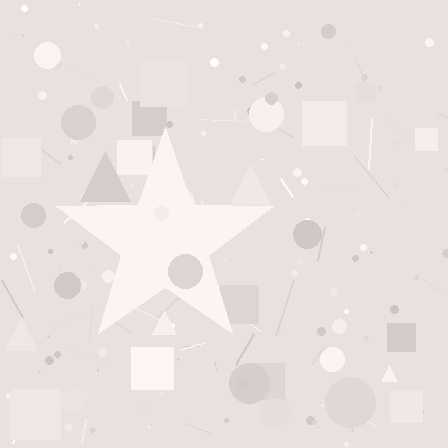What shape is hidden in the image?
A star is hidden in the image.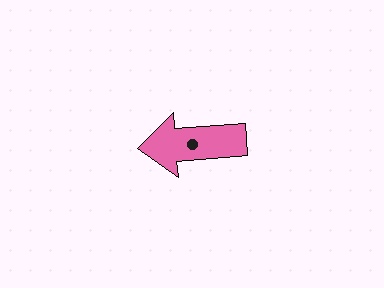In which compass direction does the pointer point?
West.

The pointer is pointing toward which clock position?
Roughly 9 o'clock.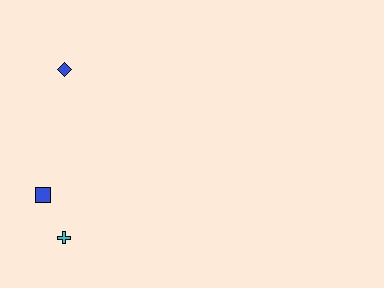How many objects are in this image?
There are 3 objects.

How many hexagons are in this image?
There are no hexagons.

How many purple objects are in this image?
There are no purple objects.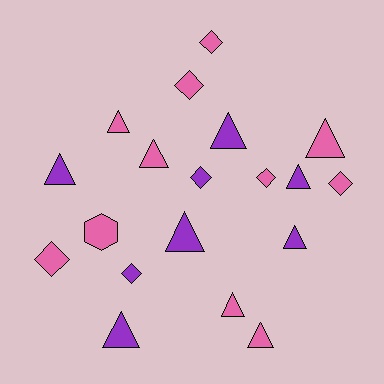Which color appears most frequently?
Pink, with 11 objects.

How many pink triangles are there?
There are 5 pink triangles.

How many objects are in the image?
There are 19 objects.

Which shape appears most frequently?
Triangle, with 11 objects.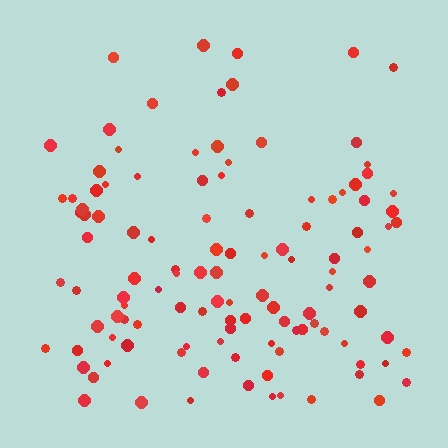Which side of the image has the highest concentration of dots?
The bottom.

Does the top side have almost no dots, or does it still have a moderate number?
Still a moderate number, just noticeably fewer than the bottom.